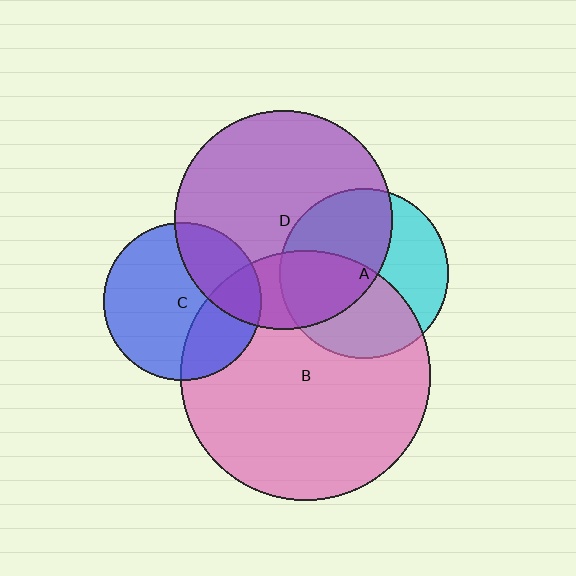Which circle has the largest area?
Circle B (pink).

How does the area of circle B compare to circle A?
Approximately 2.2 times.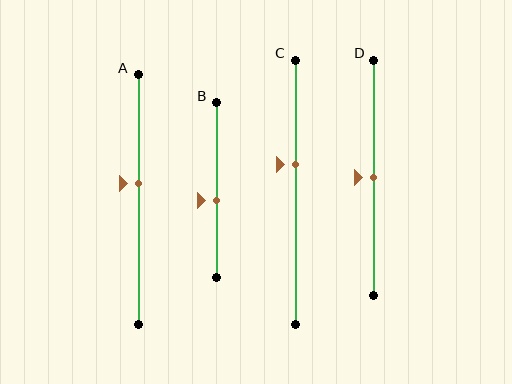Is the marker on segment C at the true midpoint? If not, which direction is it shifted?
No, the marker on segment C is shifted upward by about 10% of the segment length.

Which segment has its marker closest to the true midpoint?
Segment D has its marker closest to the true midpoint.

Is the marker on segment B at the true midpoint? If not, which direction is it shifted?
No, the marker on segment B is shifted downward by about 6% of the segment length.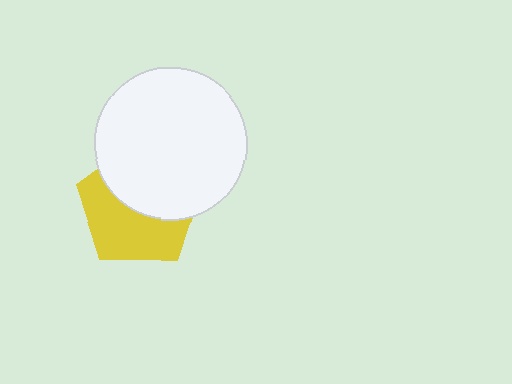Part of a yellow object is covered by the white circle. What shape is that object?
It is a pentagon.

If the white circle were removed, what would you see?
You would see the complete yellow pentagon.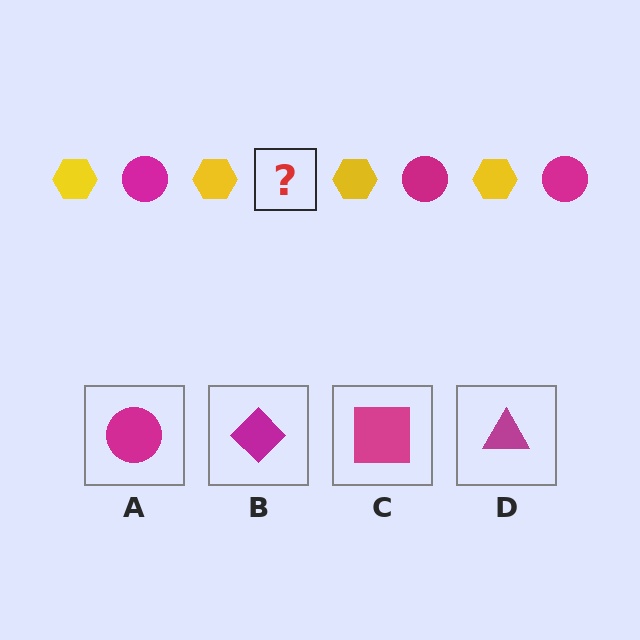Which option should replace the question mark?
Option A.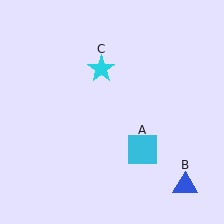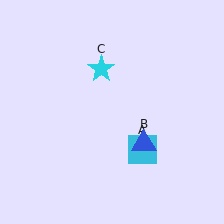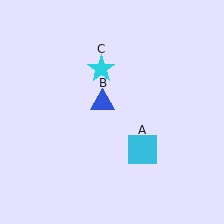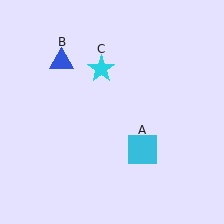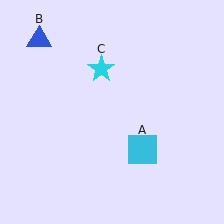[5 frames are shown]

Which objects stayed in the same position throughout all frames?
Cyan square (object A) and cyan star (object C) remained stationary.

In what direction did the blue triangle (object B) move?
The blue triangle (object B) moved up and to the left.